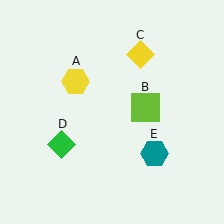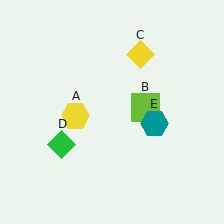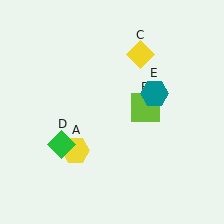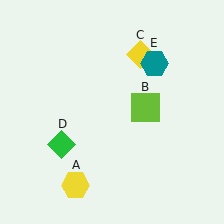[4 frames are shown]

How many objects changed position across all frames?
2 objects changed position: yellow hexagon (object A), teal hexagon (object E).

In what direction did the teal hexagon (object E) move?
The teal hexagon (object E) moved up.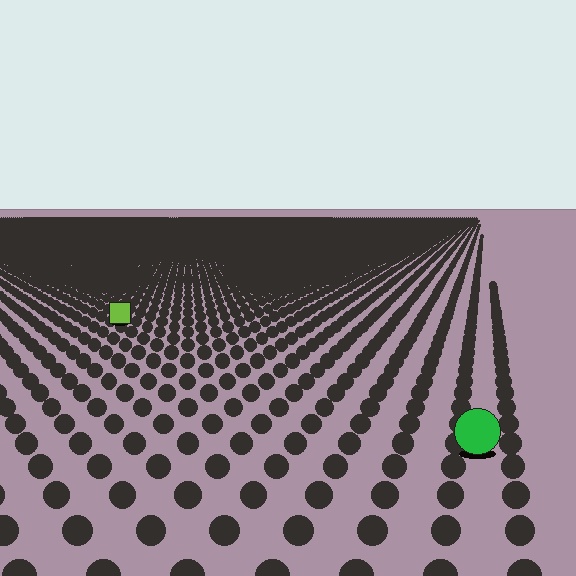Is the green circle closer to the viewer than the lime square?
Yes. The green circle is closer — you can tell from the texture gradient: the ground texture is coarser near it.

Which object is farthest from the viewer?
The lime square is farthest from the viewer. It appears smaller and the ground texture around it is denser.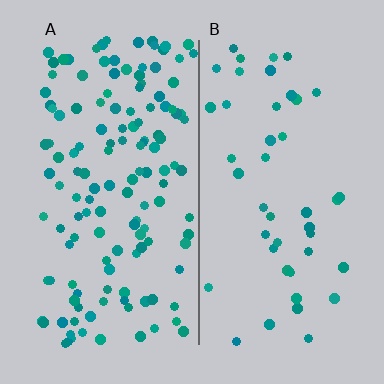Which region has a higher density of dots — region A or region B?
A (the left).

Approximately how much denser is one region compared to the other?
Approximately 3.1× — region A over region B.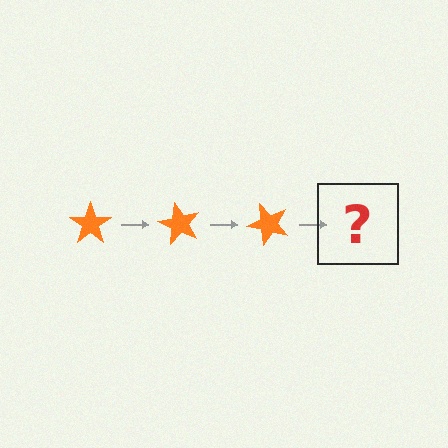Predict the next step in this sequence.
The next step is an orange star rotated 180 degrees.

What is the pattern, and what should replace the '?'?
The pattern is that the star rotates 60 degrees each step. The '?' should be an orange star rotated 180 degrees.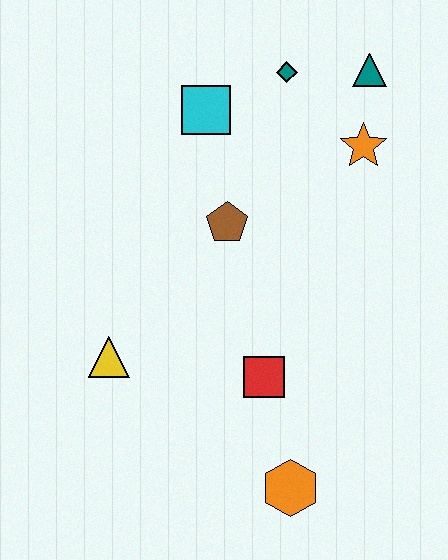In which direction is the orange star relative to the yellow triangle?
The orange star is to the right of the yellow triangle.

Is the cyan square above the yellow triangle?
Yes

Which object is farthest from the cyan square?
The orange hexagon is farthest from the cyan square.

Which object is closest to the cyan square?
The teal diamond is closest to the cyan square.